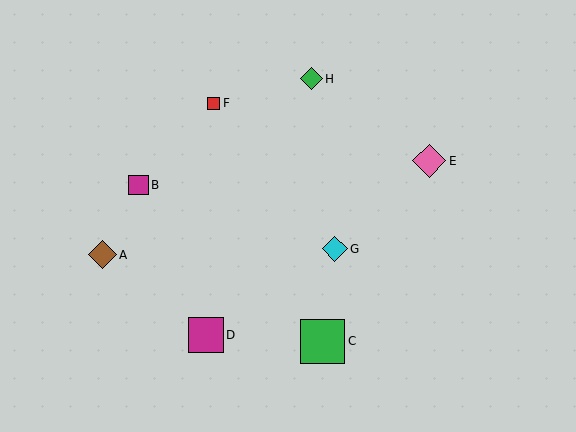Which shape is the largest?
The green square (labeled C) is the largest.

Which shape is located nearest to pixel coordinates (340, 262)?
The cyan diamond (labeled G) at (335, 249) is nearest to that location.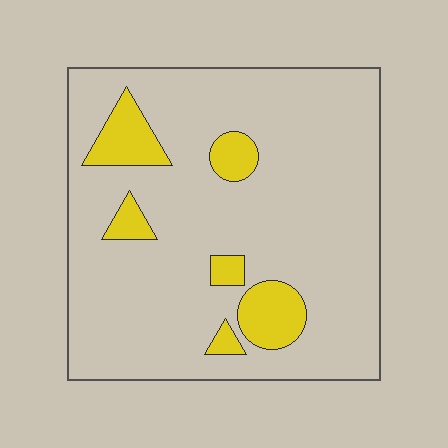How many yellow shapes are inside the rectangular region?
6.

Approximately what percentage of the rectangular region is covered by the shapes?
Approximately 15%.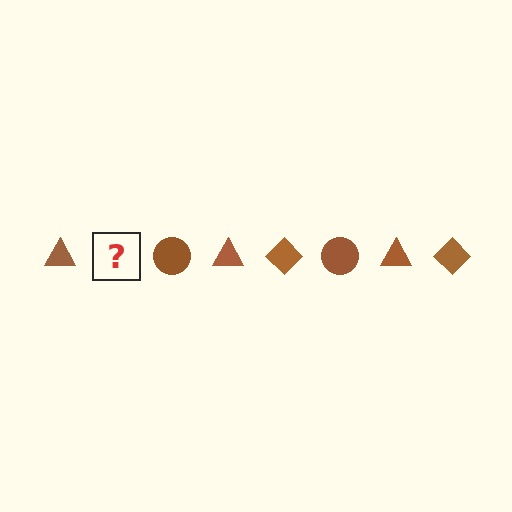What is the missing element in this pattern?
The missing element is a brown diamond.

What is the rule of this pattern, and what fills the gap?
The rule is that the pattern cycles through triangle, diamond, circle shapes in brown. The gap should be filled with a brown diamond.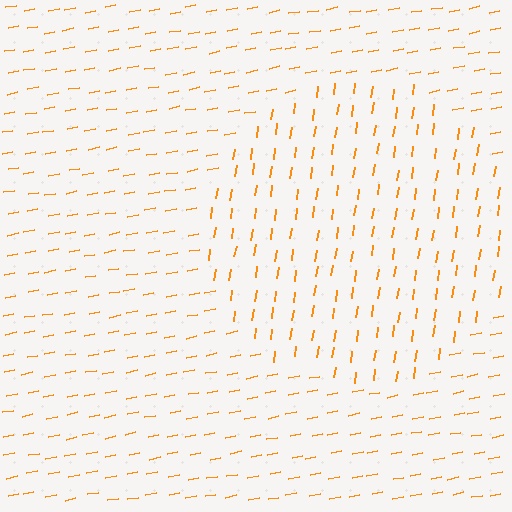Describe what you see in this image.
The image is filled with small orange line segments. A circle region in the image has lines oriented differently from the surrounding lines, creating a visible texture boundary.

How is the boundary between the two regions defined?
The boundary is defined purely by a change in line orientation (approximately 71 degrees difference). All lines are the same color and thickness.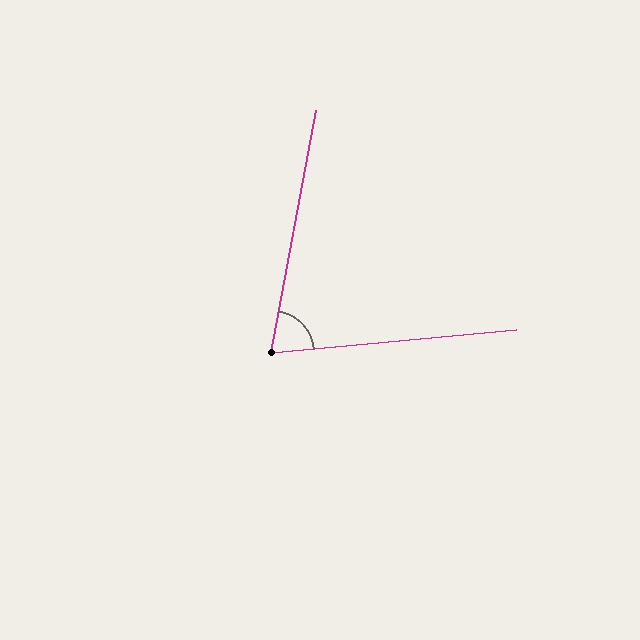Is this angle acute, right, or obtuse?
It is acute.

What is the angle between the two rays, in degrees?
Approximately 74 degrees.